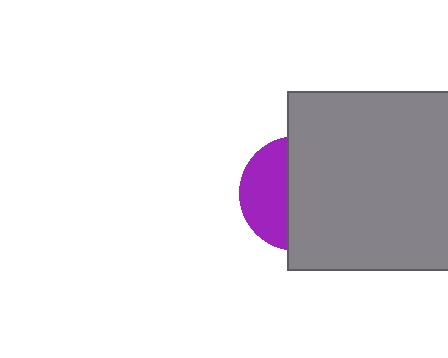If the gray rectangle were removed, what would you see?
You would see the complete purple circle.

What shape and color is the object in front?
The object in front is a gray rectangle.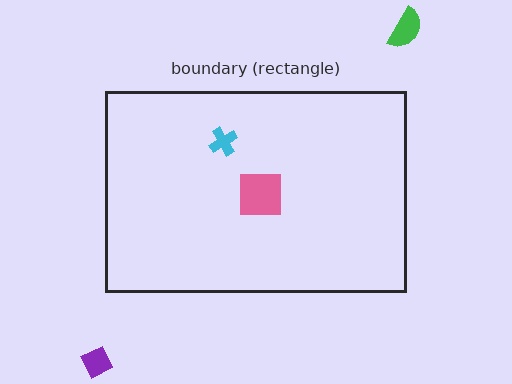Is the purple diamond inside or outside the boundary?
Outside.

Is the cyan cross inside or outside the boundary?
Inside.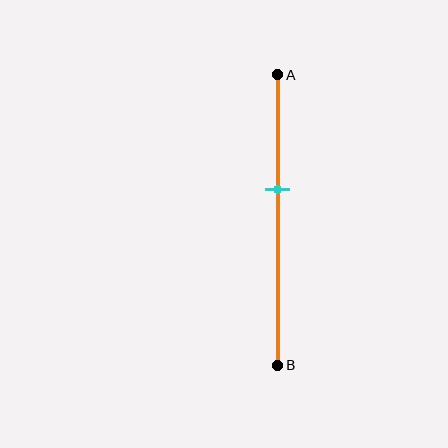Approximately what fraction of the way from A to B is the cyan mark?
The cyan mark is approximately 40% of the way from A to B.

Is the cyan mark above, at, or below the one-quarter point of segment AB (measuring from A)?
The cyan mark is below the one-quarter point of segment AB.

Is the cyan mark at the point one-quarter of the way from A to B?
No, the mark is at about 40% from A, not at the 25% one-quarter point.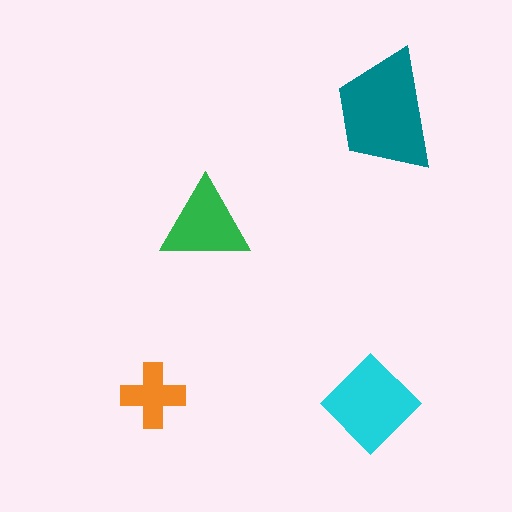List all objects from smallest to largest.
The orange cross, the green triangle, the cyan diamond, the teal trapezoid.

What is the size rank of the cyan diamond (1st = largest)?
2nd.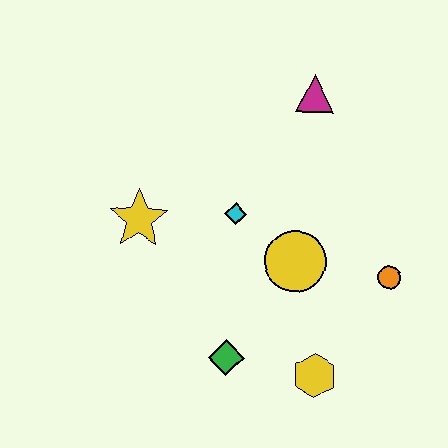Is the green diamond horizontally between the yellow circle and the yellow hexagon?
No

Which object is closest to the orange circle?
The yellow circle is closest to the orange circle.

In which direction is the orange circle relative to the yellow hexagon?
The orange circle is above the yellow hexagon.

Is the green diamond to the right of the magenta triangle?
No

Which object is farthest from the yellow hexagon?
The magenta triangle is farthest from the yellow hexagon.